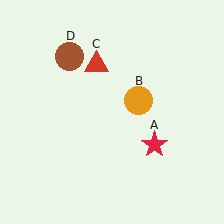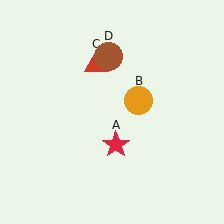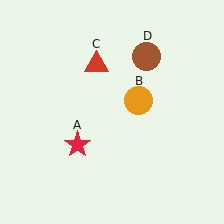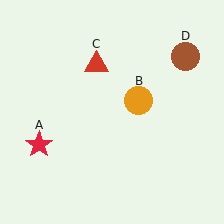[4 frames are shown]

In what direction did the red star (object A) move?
The red star (object A) moved left.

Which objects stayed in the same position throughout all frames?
Orange circle (object B) and red triangle (object C) remained stationary.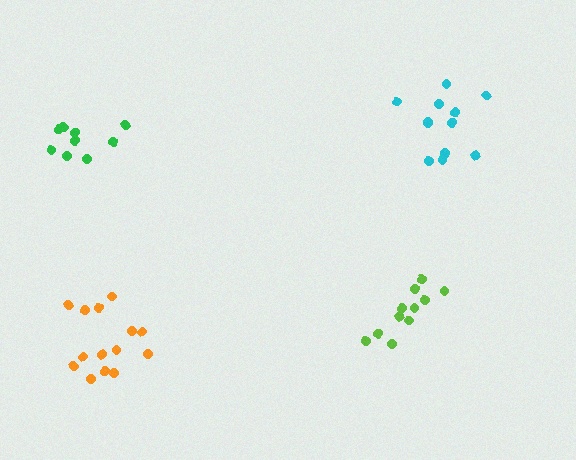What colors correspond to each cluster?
The clusters are colored: orange, green, lime, cyan.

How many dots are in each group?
Group 1: 14 dots, Group 2: 9 dots, Group 3: 11 dots, Group 4: 12 dots (46 total).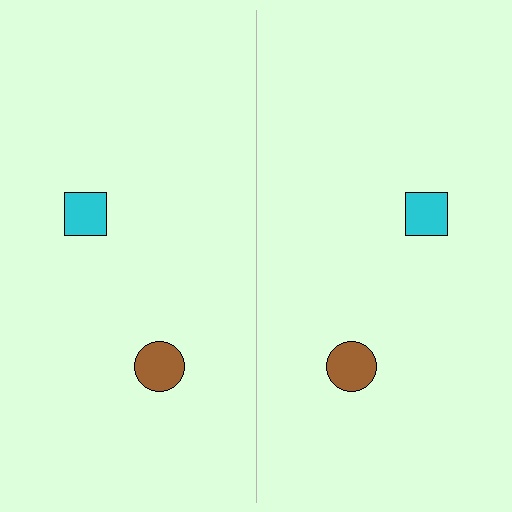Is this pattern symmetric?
Yes, this pattern has bilateral (reflection) symmetry.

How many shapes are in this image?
There are 4 shapes in this image.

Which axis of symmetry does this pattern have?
The pattern has a vertical axis of symmetry running through the center of the image.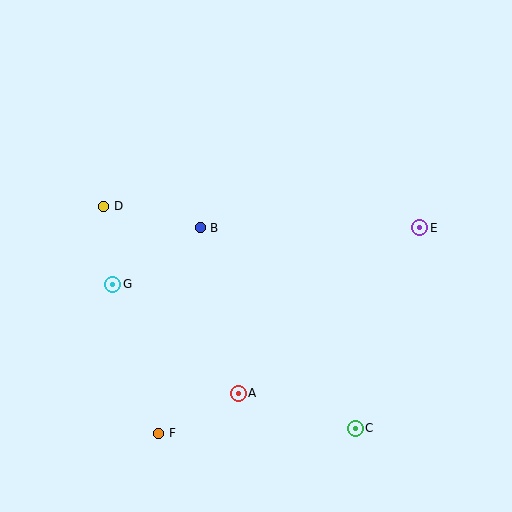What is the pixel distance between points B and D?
The distance between B and D is 99 pixels.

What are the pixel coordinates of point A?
Point A is at (238, 393).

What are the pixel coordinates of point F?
Point F is at (159, 433).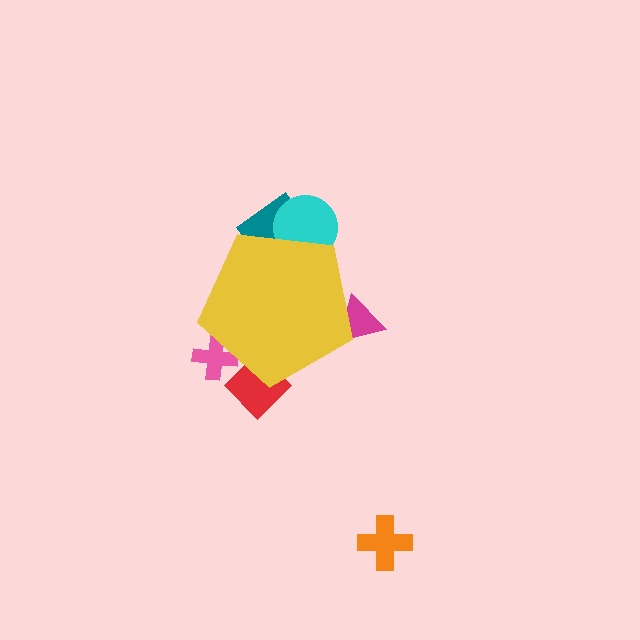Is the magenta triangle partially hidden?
Yes, the magenta triangle is partially hidden behind the yellow pentagon.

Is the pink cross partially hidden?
Yes, the pink cross is partially hidden behind the yellow pentagon.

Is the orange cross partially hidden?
No, the orange cross is fully visible.